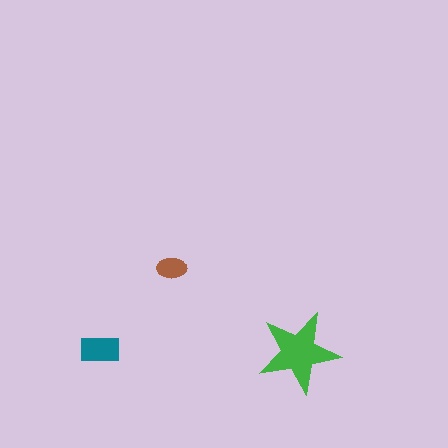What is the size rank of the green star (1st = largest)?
1st.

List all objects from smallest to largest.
The brown ellipse, the teal rectangle, the green star.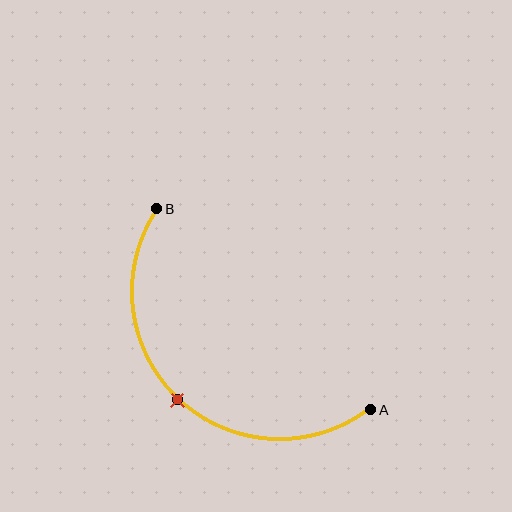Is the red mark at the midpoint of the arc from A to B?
Yes. The red mark lies on the arc at equal arc-length from both A and B — it is the arc midpoint.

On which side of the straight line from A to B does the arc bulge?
The arc bulges below and to the left of the straight line connecting A and B.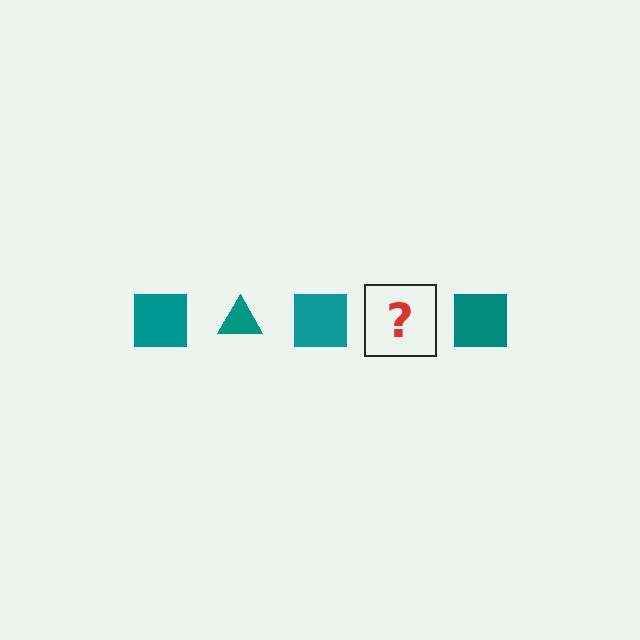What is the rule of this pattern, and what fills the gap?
The rule is that the pattern cycles through square, triangle shapes in teal. The gap should be filled with a teal triangle.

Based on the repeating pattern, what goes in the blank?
The blank should be a teal triangle.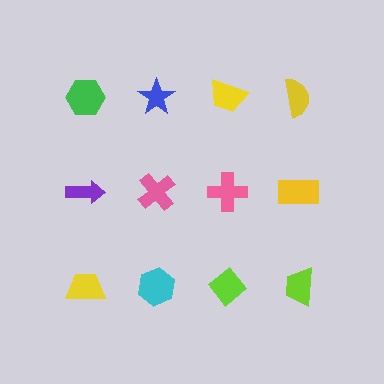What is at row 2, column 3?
A pink cross.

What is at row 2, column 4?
A yellow rectangle.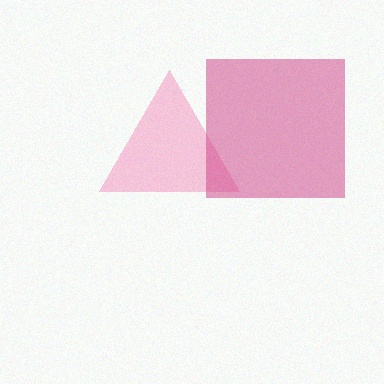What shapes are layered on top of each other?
The layered shapes are: a pink triangle, a magenta square.